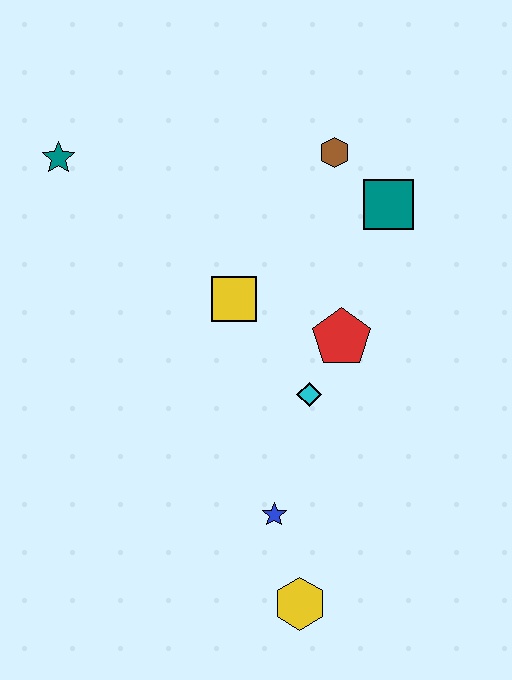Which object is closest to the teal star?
The yellow square is closest to the teal star.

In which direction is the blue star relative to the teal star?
The blue star is below the teal star.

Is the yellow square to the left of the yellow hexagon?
Yes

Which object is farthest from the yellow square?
The yellow hexagon is farthest from the yellow square.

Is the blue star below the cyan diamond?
Yes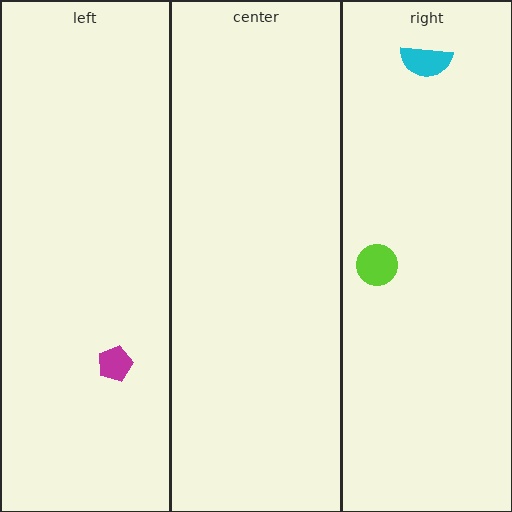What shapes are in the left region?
The magenta pentagon.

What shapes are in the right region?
The lime circle, the cyan semicircle.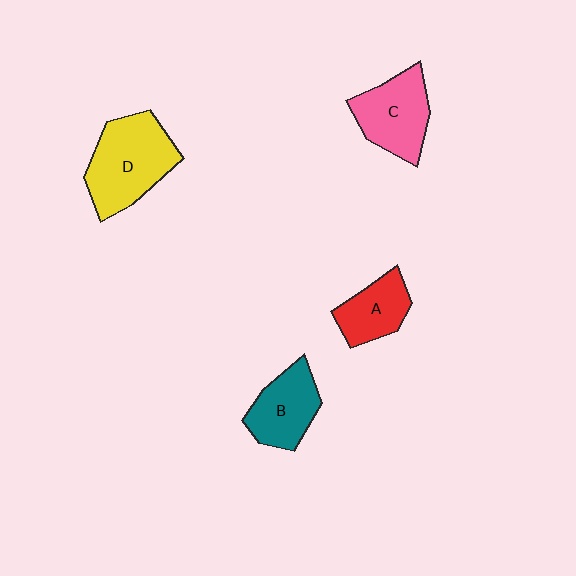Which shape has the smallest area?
Shape A (red).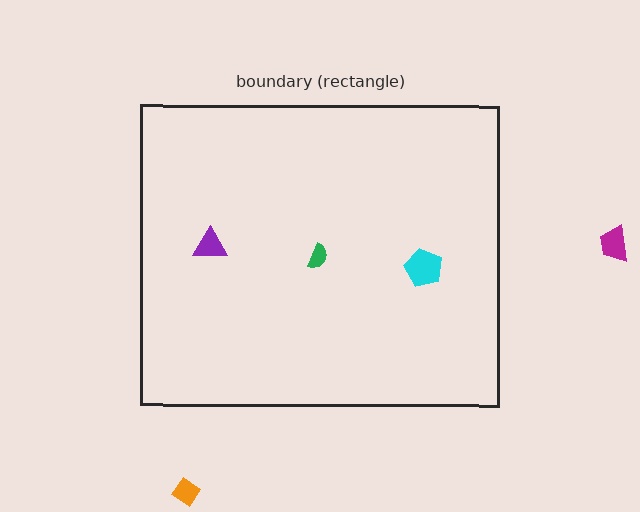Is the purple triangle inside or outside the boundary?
Inside.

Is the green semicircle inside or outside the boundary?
Inside.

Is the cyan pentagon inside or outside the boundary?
Inside.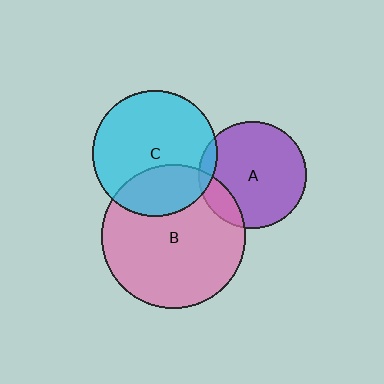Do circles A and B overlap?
Yes.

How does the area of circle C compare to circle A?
Approximately 1.4 times.